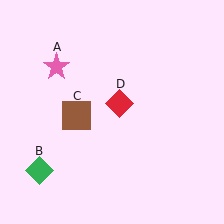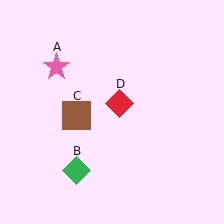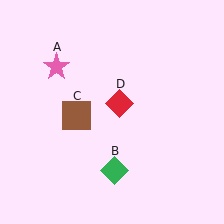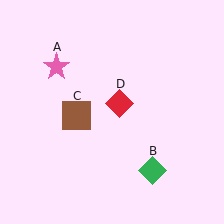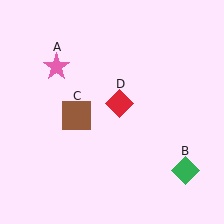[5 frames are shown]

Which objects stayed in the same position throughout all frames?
Pink star (object A) and brown square (object C) and red diamond (object D) remained stationary.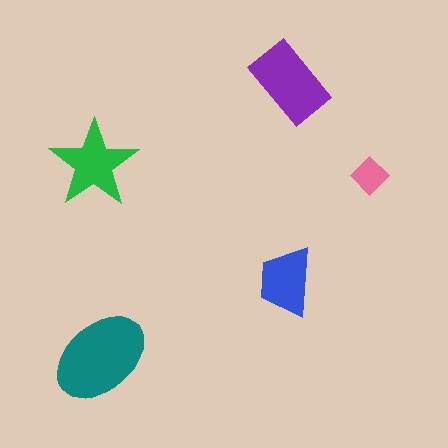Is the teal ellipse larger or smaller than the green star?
Larger.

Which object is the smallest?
The pink diamond.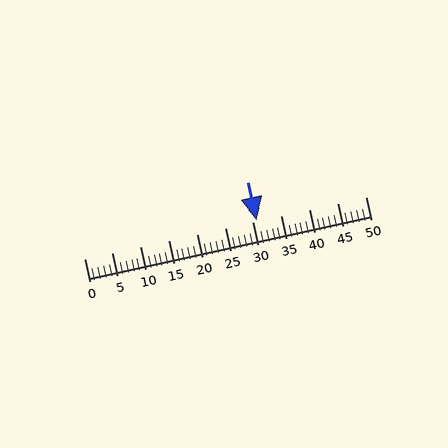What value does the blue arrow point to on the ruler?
The blue arrow points to approximately 31.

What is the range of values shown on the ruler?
The ruler shows values from 0 to 50.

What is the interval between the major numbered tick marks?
The major tick marks are spaced 5 units apart.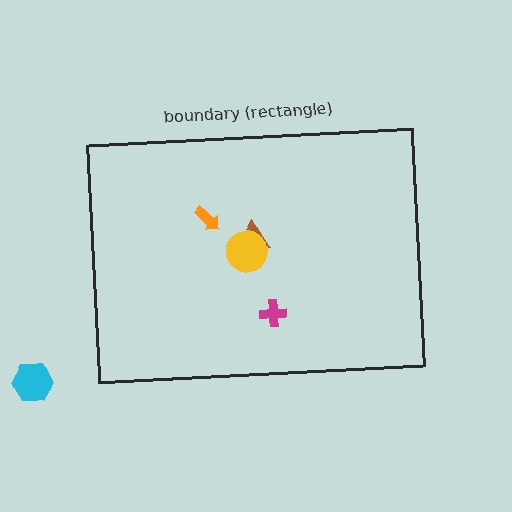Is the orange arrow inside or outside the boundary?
Inside.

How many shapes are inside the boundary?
4 inside, 1 outside.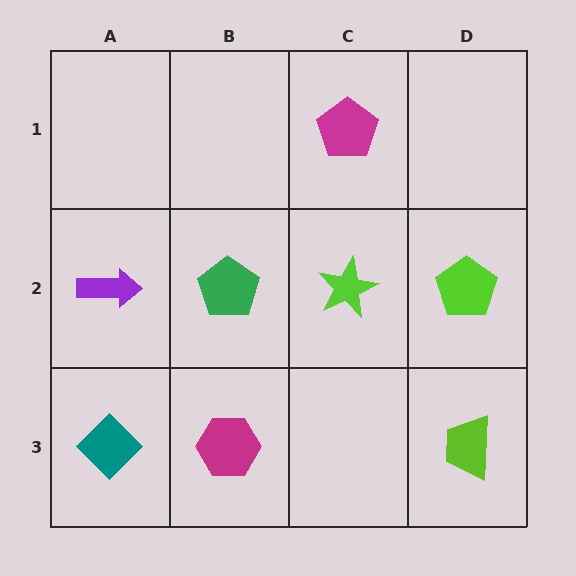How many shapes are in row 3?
3 shapes.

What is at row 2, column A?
A purple arrow.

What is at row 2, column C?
A lime star.